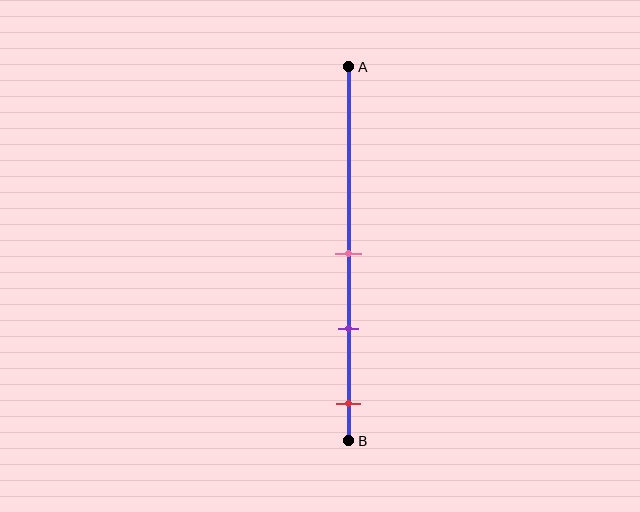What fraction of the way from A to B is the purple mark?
The purple mark is approximately 70% (0.7) of the way from A to B.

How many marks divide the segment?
There are 3 marks dividing the segment.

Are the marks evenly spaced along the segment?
Yes, the marks are approximately evenly spaced.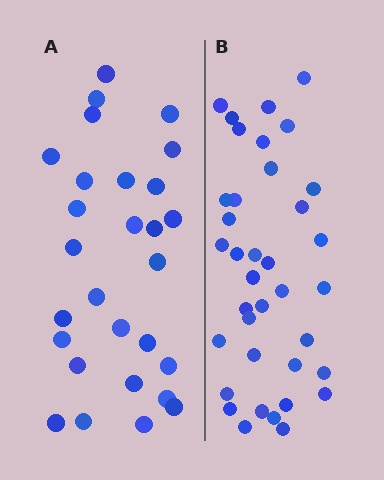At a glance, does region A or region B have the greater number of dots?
Region B (the right region) has more dots.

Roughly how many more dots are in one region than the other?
Region B has roughly 8 or so more dots than region A.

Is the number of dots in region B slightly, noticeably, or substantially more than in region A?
Region B has noticeably more, but not dramatically so. The ratio is roughly 1.3 to 1.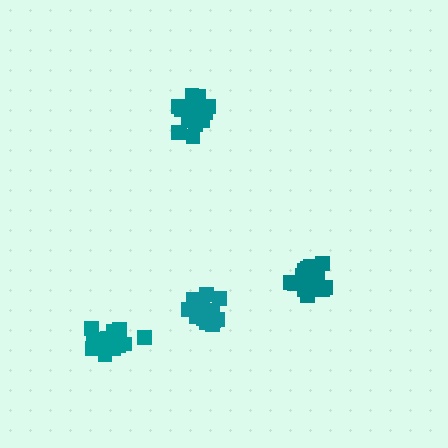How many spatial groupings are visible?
There are 4 spatial groupings.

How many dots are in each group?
Group 1: 20 dots, Group 2: 20 dots, Group 3: 19 dots, Group 4: 21 dots (80 total).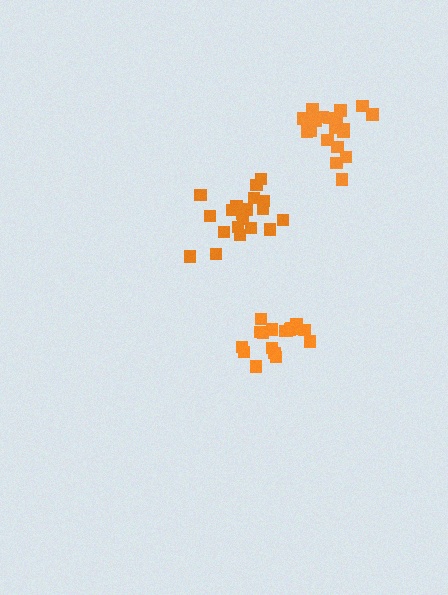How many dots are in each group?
Group 1: 21 dots, Group 2: 17 dots, Group 3: 20 dots (58 total).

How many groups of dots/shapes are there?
There are 3 groups.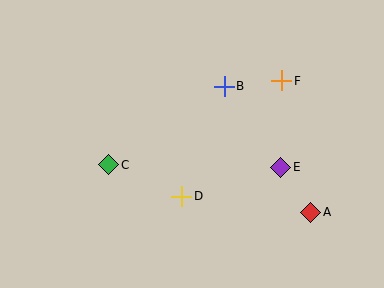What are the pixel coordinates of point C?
Point C is at (109, 165).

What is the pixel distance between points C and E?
The distance between C and E is 172 pixels.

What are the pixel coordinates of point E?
Point E is at (281, 167).